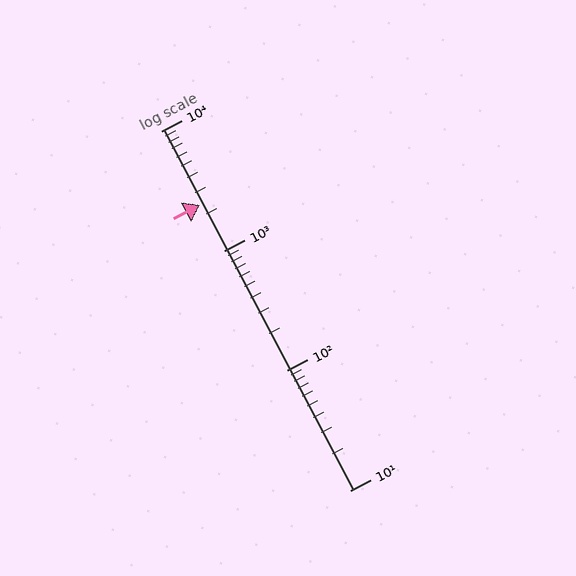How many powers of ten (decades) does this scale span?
The scale spans 3 decades, from 10 to 10000.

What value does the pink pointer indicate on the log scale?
The pointer indicates approximately 2400.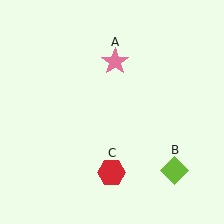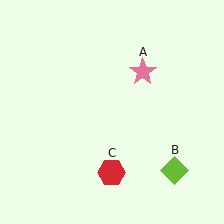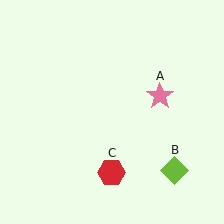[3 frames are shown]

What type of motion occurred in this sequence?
The pink star (object A) rotated clockwise around the center of the scene.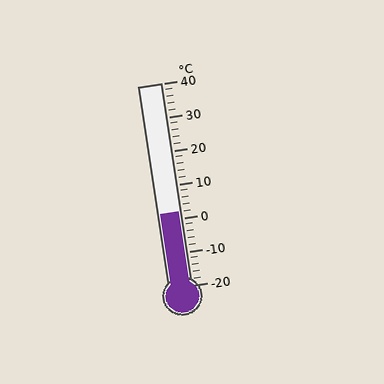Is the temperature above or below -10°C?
The temperature is above -10°C.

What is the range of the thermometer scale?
The thermometer scale ranges from -20°C to 40°C.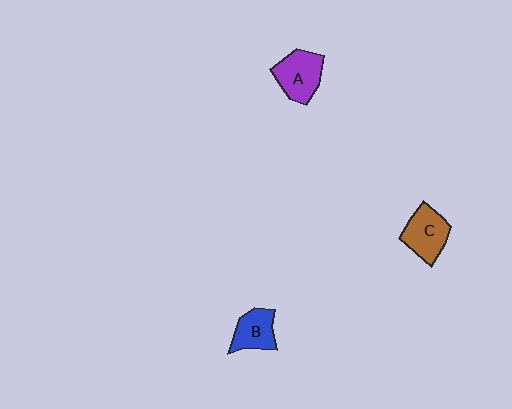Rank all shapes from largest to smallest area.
From largest to smallest: A (purple), C (brown), B (blue).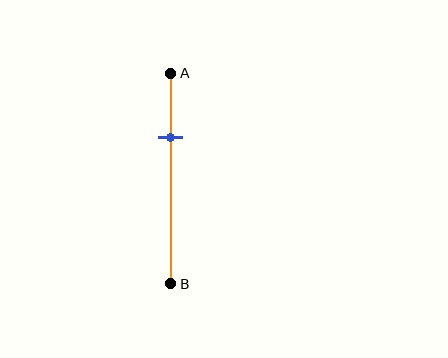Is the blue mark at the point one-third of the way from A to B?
Yes, the mark is approximately at the one-third point.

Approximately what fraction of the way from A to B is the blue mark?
The blue mark is approximately 30% of the way from A to B.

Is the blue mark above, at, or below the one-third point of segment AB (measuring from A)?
The blue mark is approximately at the one-third point of segment AB.